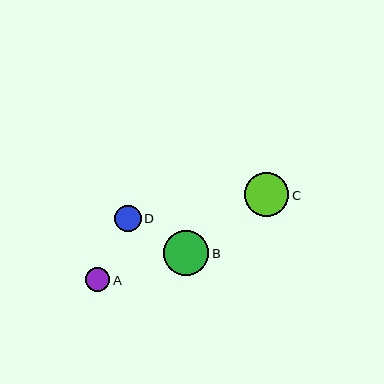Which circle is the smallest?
Circle A is the smallest with a size of approximately 24 pixels.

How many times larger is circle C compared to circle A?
Circle C is approximately 1.8 times the size of circle A.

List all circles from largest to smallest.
From largest to smallest: B, C, D, A.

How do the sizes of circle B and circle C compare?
Circle B and circle C are approximately the same size.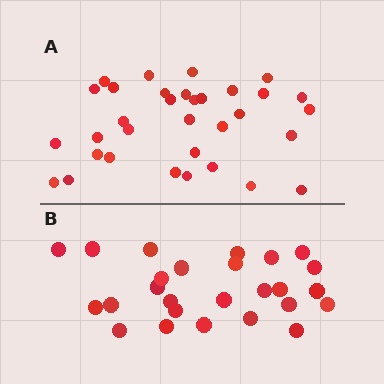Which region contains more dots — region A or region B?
Region A (the top region) has more dots.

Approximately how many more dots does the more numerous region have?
Region A has roughly 8 or so more dots than region B.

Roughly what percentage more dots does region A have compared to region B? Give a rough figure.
About 25% more.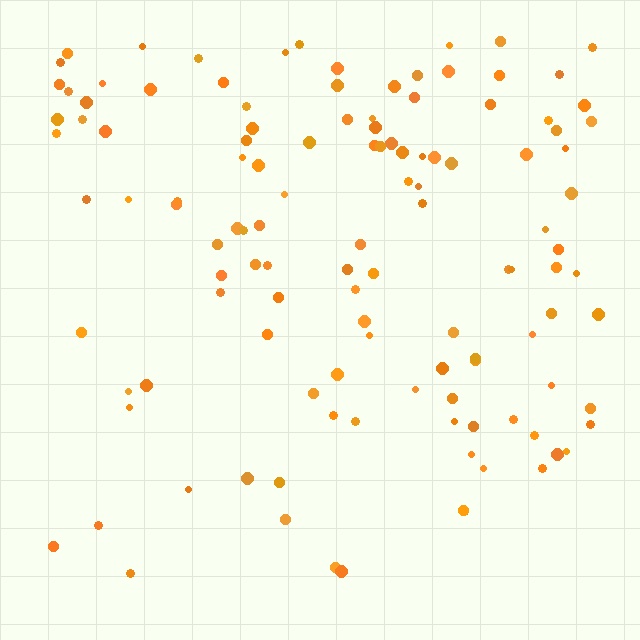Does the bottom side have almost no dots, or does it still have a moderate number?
Still a moderate number, just noticeably fewer than the top.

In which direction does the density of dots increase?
From bottom to top, with the top side densest.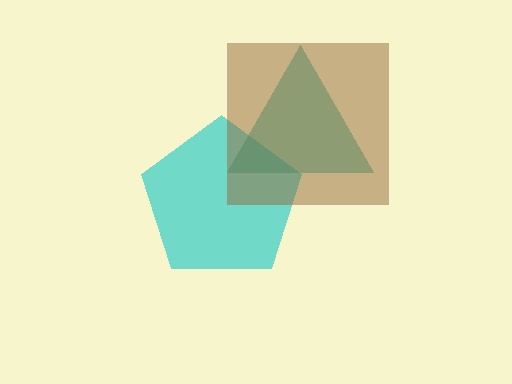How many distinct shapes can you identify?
There are 3 distinct shapes: a cyan pentagon, a teal triangle, a brown square.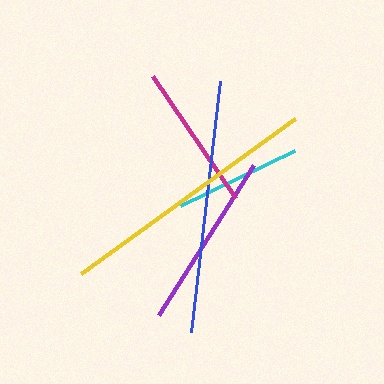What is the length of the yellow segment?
The yellow segment is approximately 265 pixels long.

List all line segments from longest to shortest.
From longest to shortest: yellow, blue, purple, magenta, cyan.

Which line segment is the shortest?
The cyan line is the shortest at approximately 126 pixels.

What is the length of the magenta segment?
The magenta segment is approximately 148 pixels long.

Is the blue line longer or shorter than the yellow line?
The yellow line is longer than the blue line.